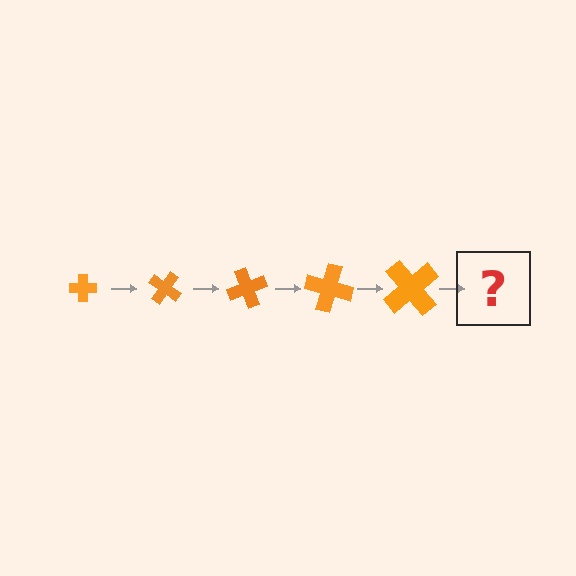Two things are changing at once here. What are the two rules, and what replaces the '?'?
The two rules are that the cross grows larger each step and it rotates 35 degrees each step. The '?' should be a cross, larger than the previous one and rotated 175 degrees from the start.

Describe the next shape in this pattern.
It should be a cross, larger than the previous one and rotated 175 degrees from the start.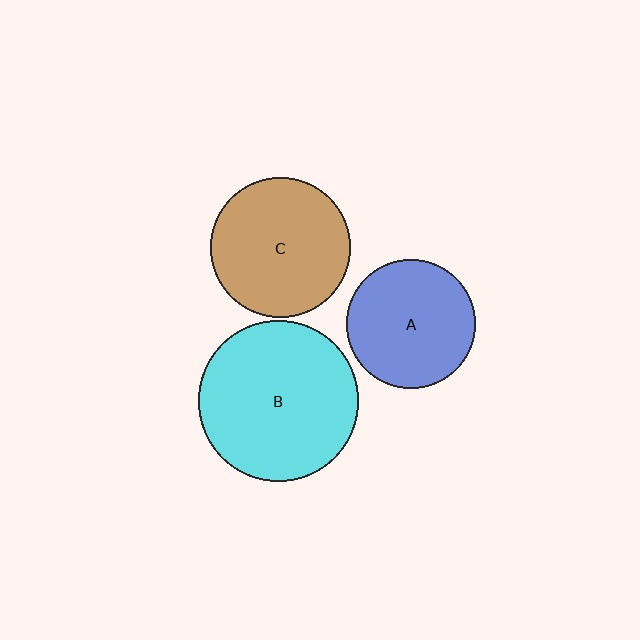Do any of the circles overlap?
No, none of the circles overlap.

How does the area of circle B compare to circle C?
Approximately 1.3 times.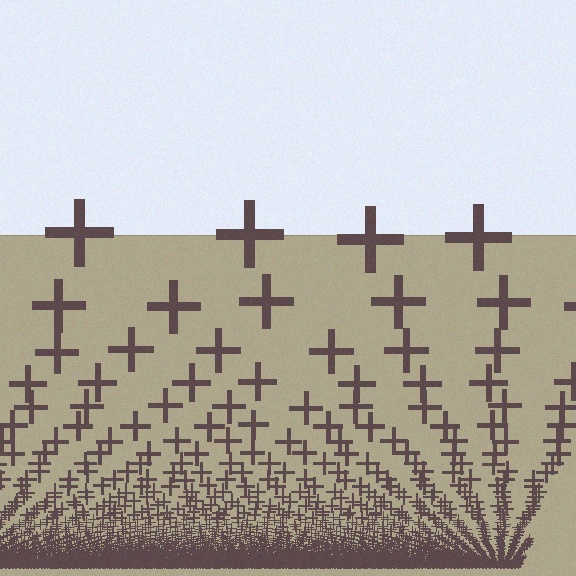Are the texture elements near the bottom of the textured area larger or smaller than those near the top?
Smaller. The gradient is inverted — elements near the bottom are smaller and denser.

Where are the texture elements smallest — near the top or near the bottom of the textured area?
Near the bottom.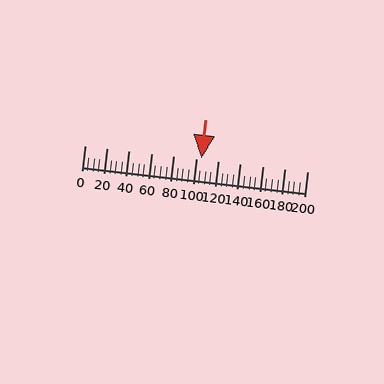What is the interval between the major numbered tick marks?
The major tick marks are spaced 20 units apart.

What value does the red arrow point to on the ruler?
The red arrow points to approximately 105.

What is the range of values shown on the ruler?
The ruler shows values from 0 to 200.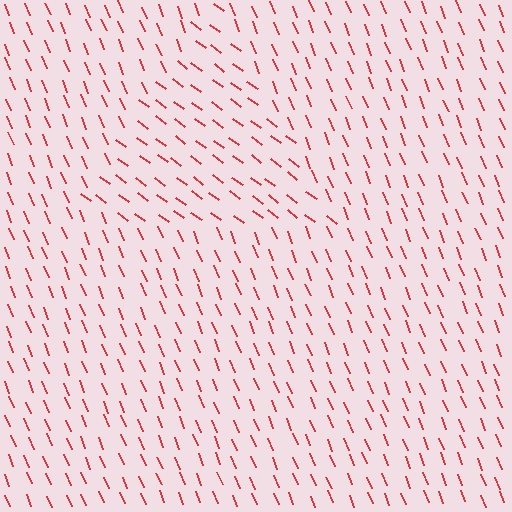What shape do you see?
I see a triangle.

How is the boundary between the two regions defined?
The boundary is defined purely by a change in line orientation (approximately 31 degrees difference). All lines are the same color and thickness.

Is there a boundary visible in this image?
Yes, there is a texture boundary formed by a change in line orientation.